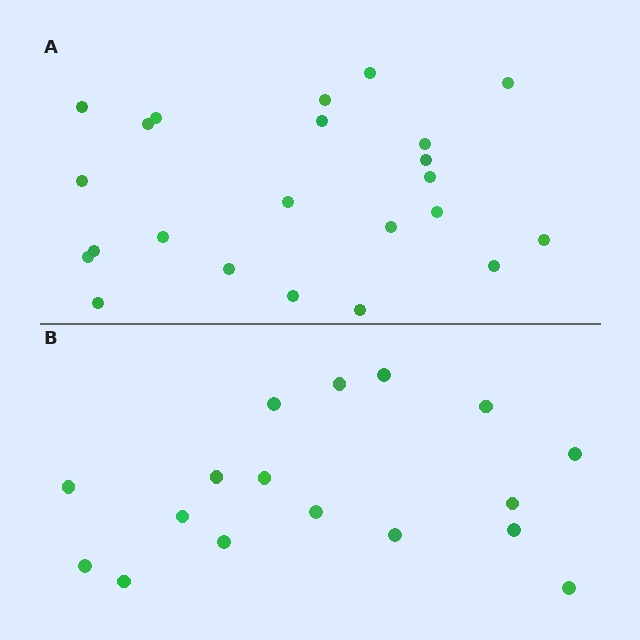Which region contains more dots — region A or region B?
Region A (the top region) has more dots.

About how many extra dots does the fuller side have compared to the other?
Region A has about 6 more dots than region B.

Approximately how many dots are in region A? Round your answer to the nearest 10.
About 20 dots. (The exact count is 23, which rounds to 20.)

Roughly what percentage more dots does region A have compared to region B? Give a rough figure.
About 35% more.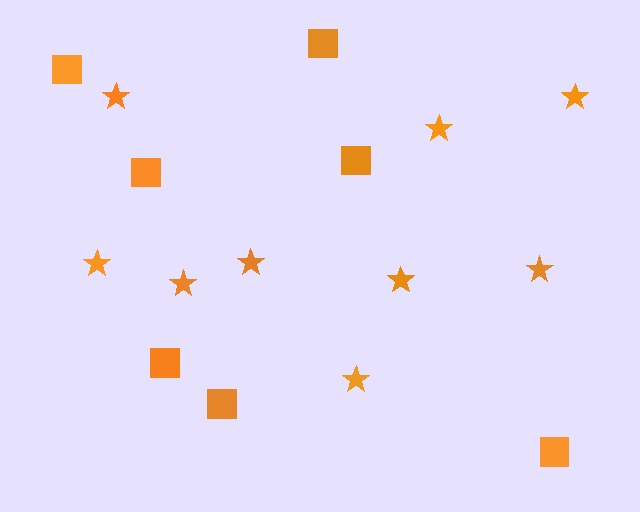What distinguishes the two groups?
There are 2 groups: one group of stars (9) and one group of squares (7).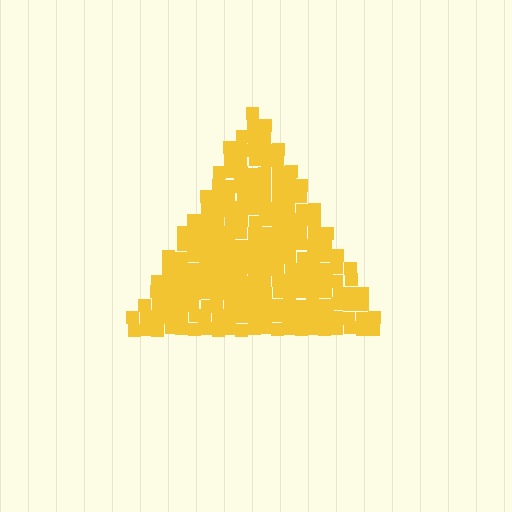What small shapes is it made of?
It is made of small squares.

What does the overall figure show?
The overall figure shows a triangle.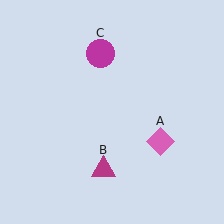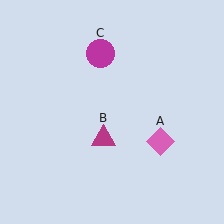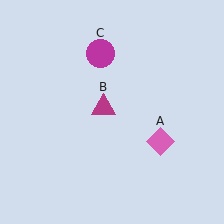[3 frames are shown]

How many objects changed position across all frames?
1 object changed position: magenta triangle (object B).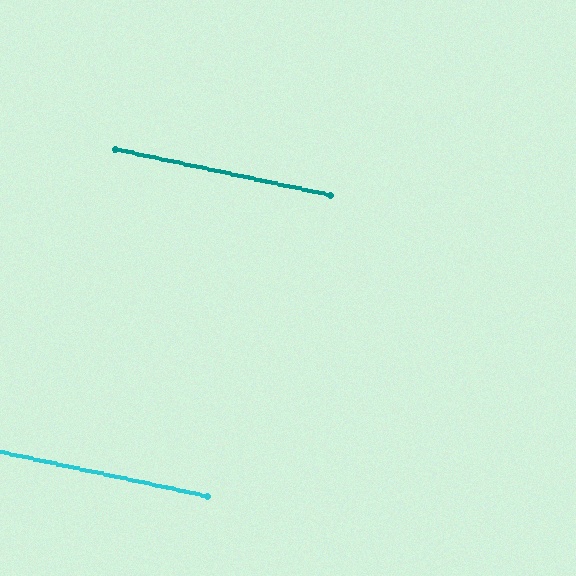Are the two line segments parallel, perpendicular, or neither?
Parallel — their directions differ by only 0.1°.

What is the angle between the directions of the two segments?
Approximately 0 degrees.